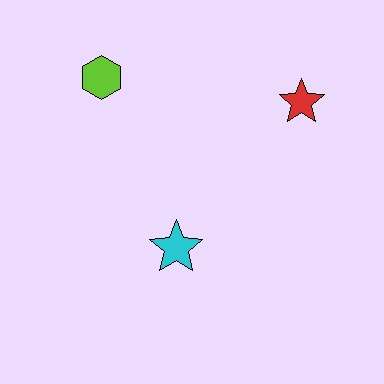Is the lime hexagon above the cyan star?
Yes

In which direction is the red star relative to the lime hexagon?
The red star is to the right of the lime hexagon.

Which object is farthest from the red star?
The lime hexagon is farthest from the red star.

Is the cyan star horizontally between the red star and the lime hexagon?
Yes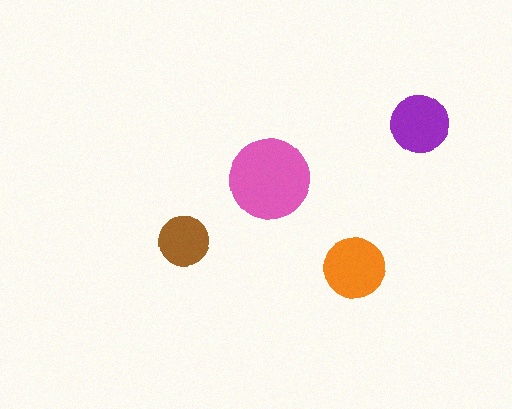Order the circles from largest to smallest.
the pink one, the orange one, the purple one, the brown one.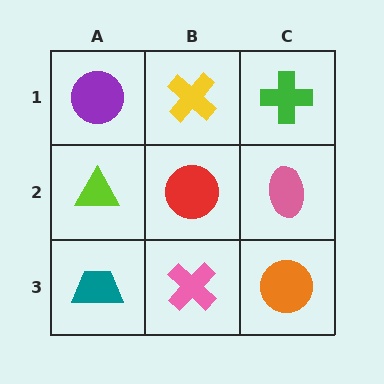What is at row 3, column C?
An orange circle.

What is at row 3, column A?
A teal trapezoid.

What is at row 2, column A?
A lime triangle.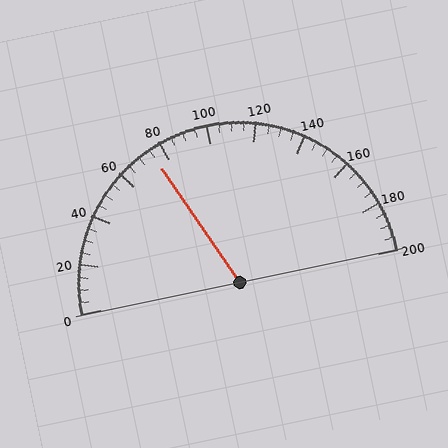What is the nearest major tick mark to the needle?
The nearest major tick mark is 80.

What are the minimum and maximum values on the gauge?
The gauge ranges from 0 to 200.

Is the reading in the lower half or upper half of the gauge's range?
The reading is in the lower half of the range (0 to 200).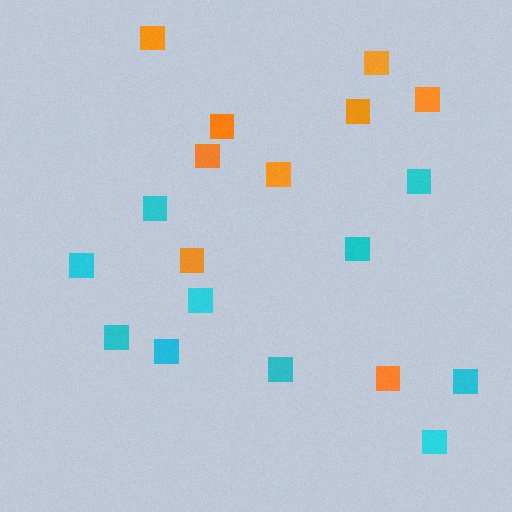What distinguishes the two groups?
There are 2 groups: one group of orange squares (9) and one group of cyan squares (10).